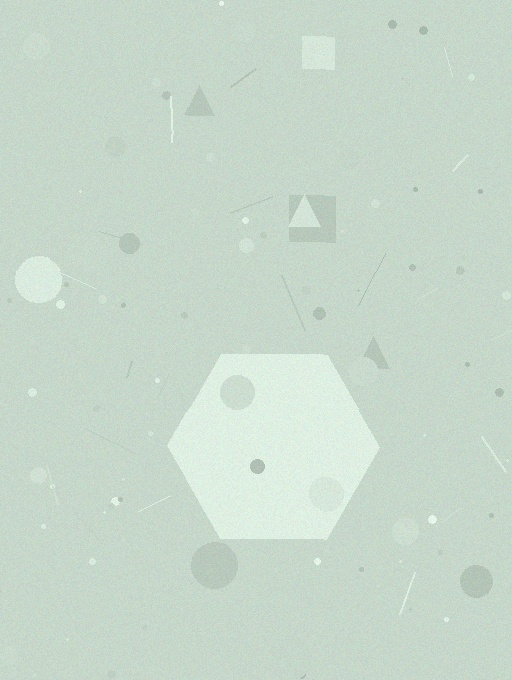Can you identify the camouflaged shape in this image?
The camouflaged shape is a hexagon.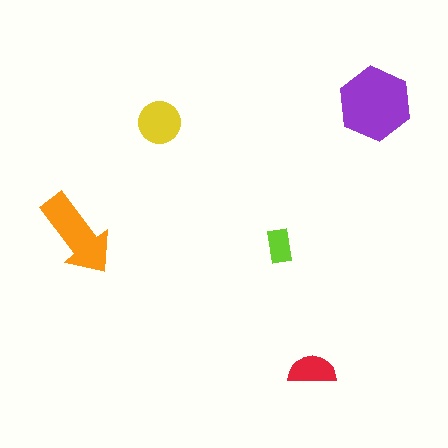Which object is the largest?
The purple hexagon.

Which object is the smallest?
The lime rectangle.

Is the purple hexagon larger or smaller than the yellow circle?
Larger.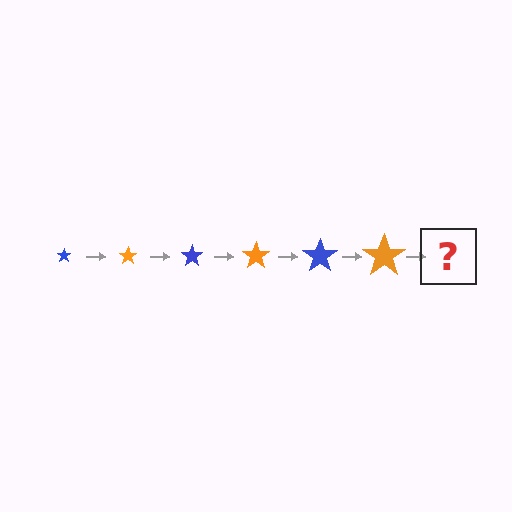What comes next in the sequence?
The next element should be a blue star, larger than the previous one.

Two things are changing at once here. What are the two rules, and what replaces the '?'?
The two rules are that the star grows larger each step and the color cycles through blue and orange. The '?' should be a blue star, larger than the previous one.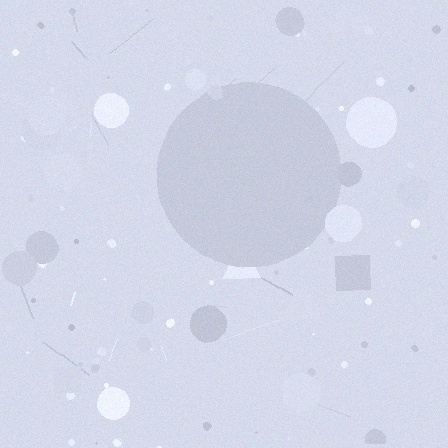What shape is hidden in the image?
A circle is hidden in the image.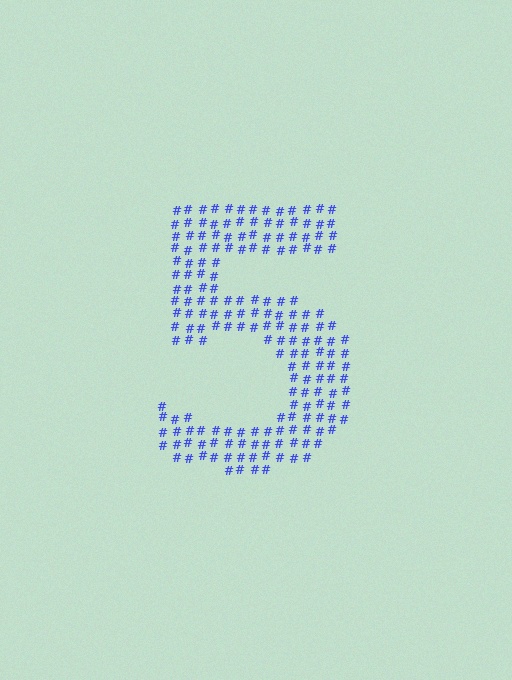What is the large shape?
The large shape is the digit 5.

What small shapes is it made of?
It is made of small hash symbols.